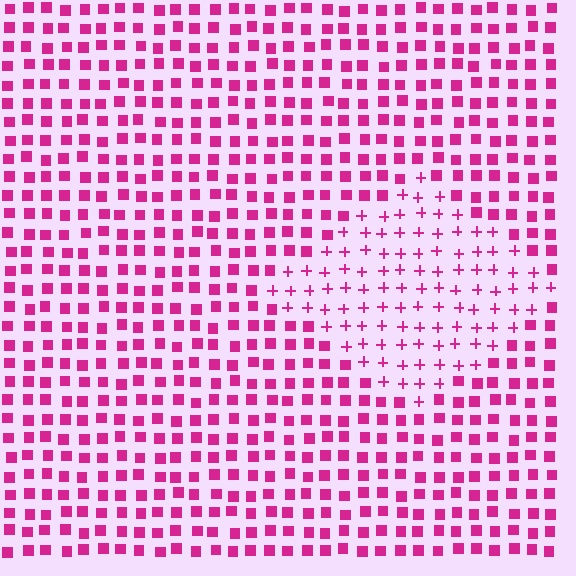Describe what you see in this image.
The image is filled with small magenta elements arranged in a uniform grid. A diamond-shaped region contains plus signs, while the surrounding area contains squares. The boundary is defined purely by the change in element shape.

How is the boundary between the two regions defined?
The boundary is defined by a change in element shape: plus signs inside vs. squares outside. All elements share the same color and spacing.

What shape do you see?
I see a diamond.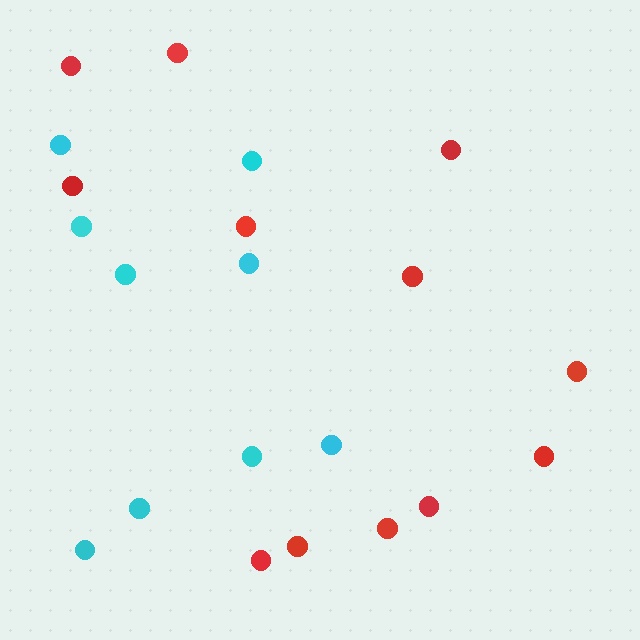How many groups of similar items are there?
There are 2 groups: one group of cyan circles (9) and one group of red circles (12).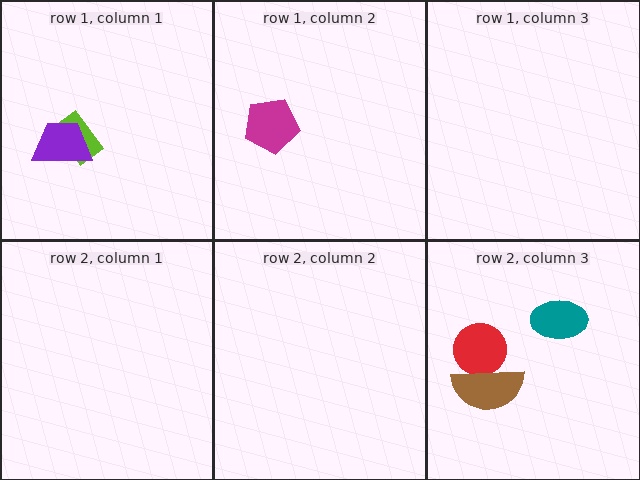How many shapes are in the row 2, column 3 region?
3.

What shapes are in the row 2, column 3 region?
The red circle, the teal ellipse, the brown semicircle.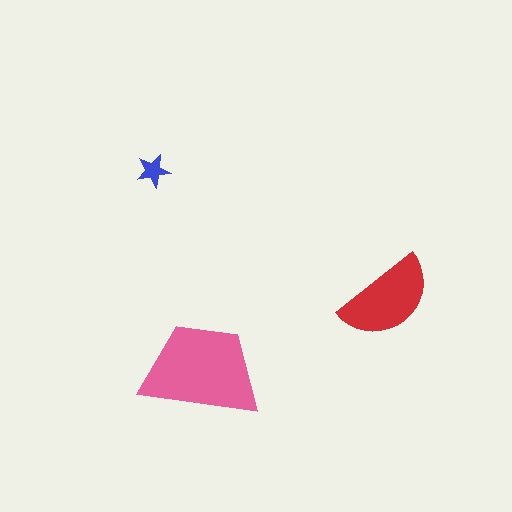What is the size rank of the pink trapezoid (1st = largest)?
1st.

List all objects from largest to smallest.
The pink trapezoid, the red semicircle, the blue star.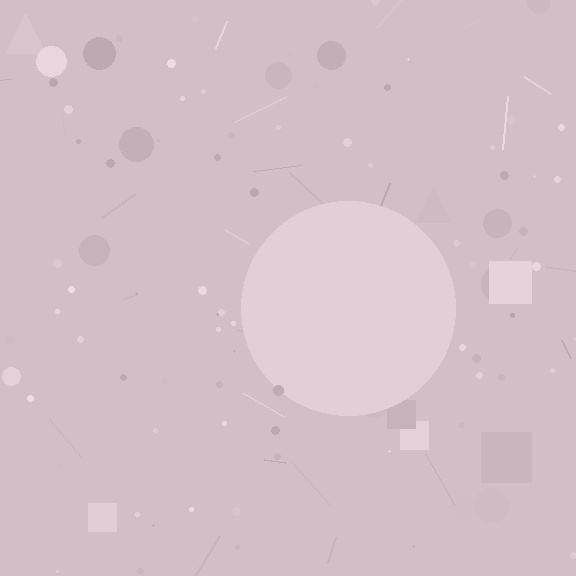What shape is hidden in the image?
A circle is hidden in the image.